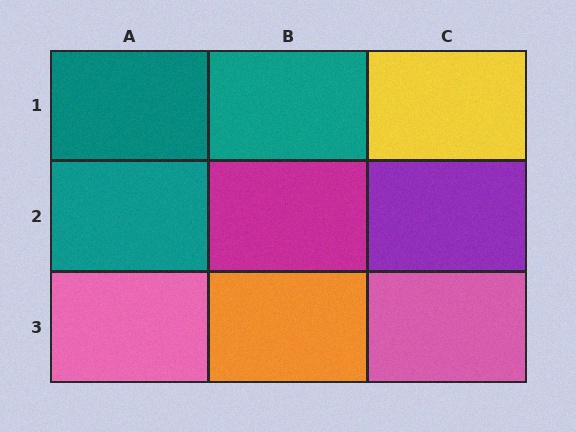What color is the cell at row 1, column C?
Yellow.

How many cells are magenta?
1 cell is magenta.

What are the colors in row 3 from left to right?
Pink, orange, pink.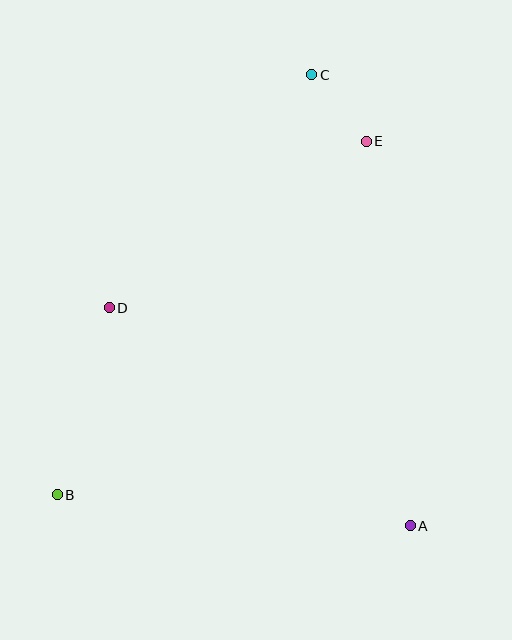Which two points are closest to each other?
Points C and E are closest to each other.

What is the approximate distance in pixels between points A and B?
The distance between A and B is approximately 355 pixels.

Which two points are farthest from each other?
Points B and C are farthest from each other.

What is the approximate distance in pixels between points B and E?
The distance between B and E is approximately 470 pixels.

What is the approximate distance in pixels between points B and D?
The distance between B and D is approximately 194 pixels.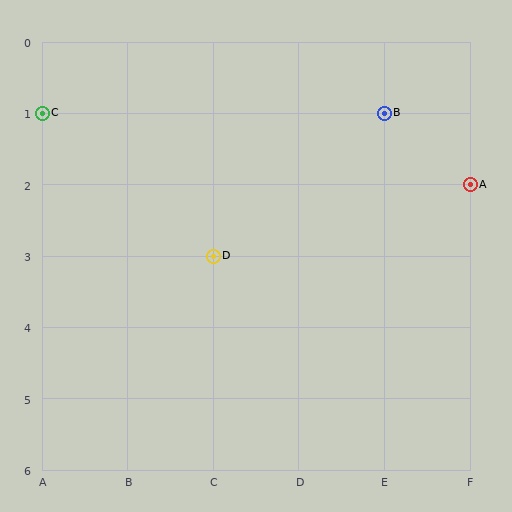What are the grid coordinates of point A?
Point A is at grid coordinates (F, 2).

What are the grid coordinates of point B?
Point B is at grid coordinates (E, 1).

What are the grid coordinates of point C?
Point C is at grid coordinates (A, 1).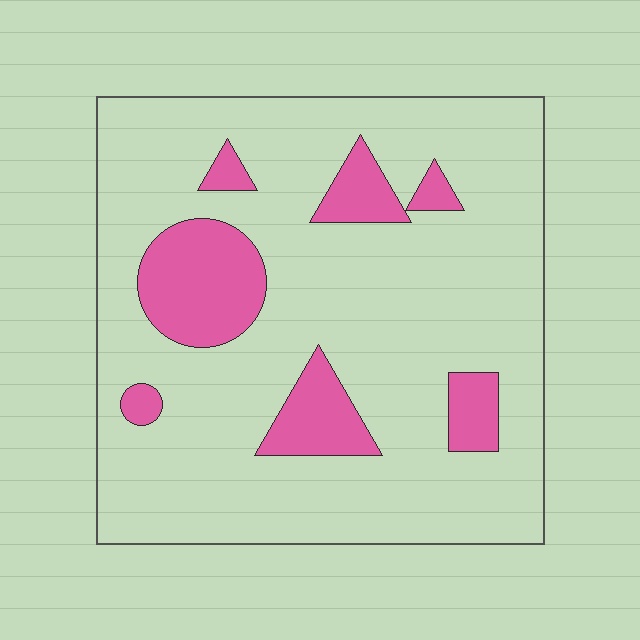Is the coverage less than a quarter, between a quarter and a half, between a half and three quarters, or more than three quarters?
Less than a quarter.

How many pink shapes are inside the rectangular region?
7.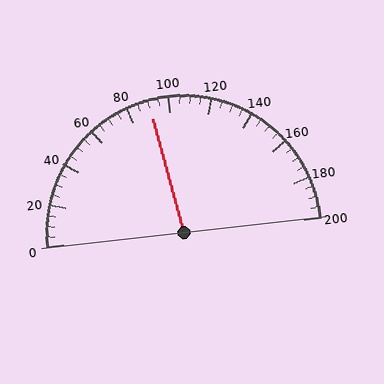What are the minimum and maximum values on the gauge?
The gauge ranges from 0 to 200.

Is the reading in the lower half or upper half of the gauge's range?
The reading is in the lower half of the range (0 to 200).